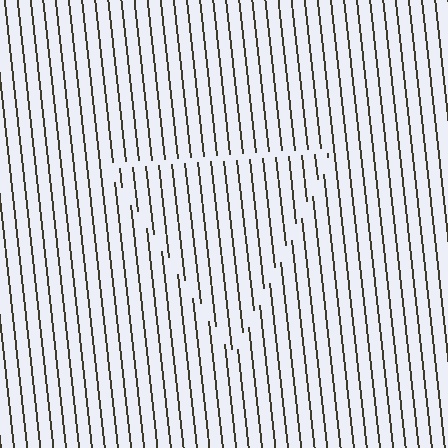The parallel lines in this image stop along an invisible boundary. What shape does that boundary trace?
An illusory triangle. The interior of the shape contains the same grating, shifted by half a period — the contour is defined by the phase discontinuity where line-ends from the inner and outer gratings abut.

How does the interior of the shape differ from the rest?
The interior of the shape contains the same grating, shifted by half a period — the contour is defined by the phase discontinuity where line-ends from the inner and outer gratings abut.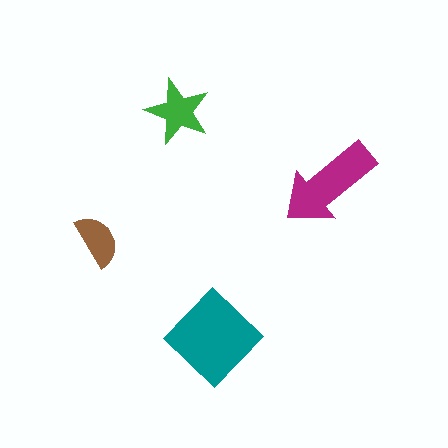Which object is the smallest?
The brown semicircle.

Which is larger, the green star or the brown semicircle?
The green star.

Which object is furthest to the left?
The brown semicircle is leftmost.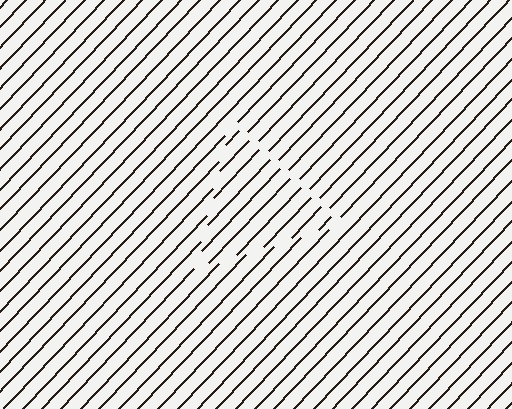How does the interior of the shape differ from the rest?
The interior of the shape contains the same grating, shifted by half a period — the contour is defined by the phase discontinuity where line-ends from the inner and outer gratings abut.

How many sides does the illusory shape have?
3 sides — the line-ends trace a triangle.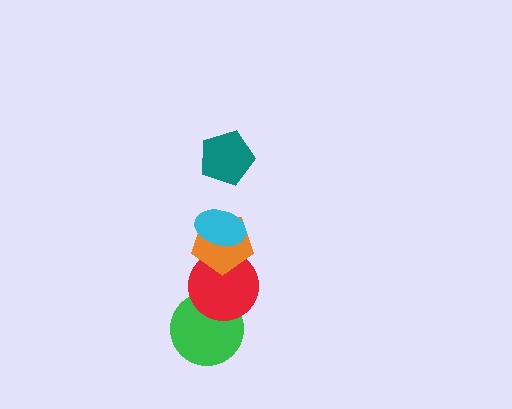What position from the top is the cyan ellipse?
The cyan ellipse is 2nd from the top.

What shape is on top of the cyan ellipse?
The teal pentagon is on top of the cyan ellipse.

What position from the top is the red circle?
The red circle is 4th from the top.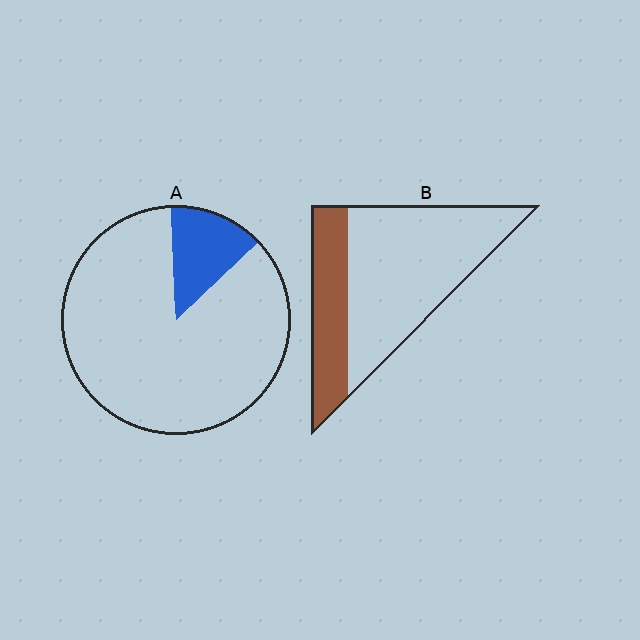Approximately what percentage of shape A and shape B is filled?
A is approximately 15% and B is approximately 30%.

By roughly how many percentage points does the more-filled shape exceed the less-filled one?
By roughly 15 percentage points (B over A).